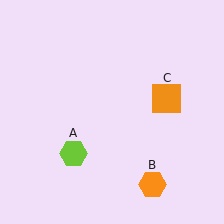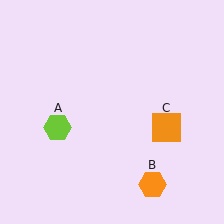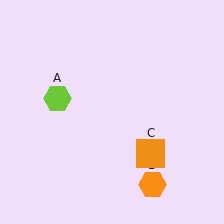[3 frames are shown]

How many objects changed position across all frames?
2 objects changed position: lime hexagon (object A), orange square (object C).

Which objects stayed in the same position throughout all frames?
Orange hexagon (object B) remained stationary.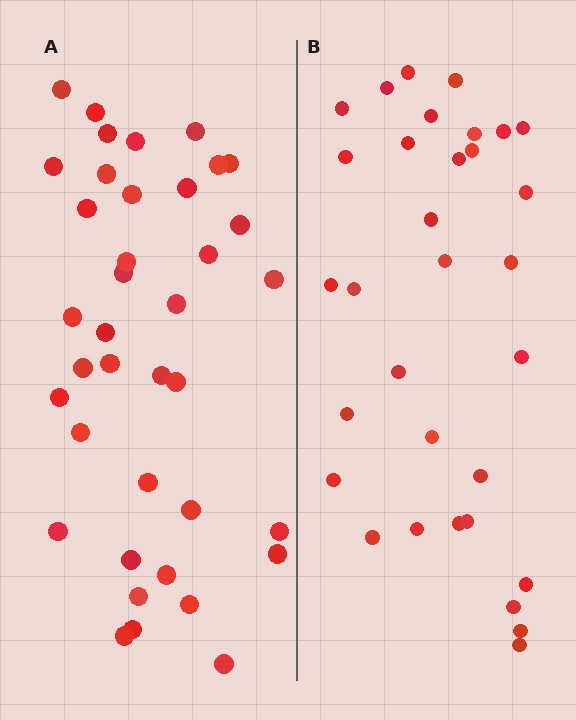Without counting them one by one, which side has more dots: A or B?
Region A (the left region) has more dots.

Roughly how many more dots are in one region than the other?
Region A has about 6 more dots than region B.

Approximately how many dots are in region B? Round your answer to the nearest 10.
About 30 dots. (The exact count is 32, which rounds to 30.)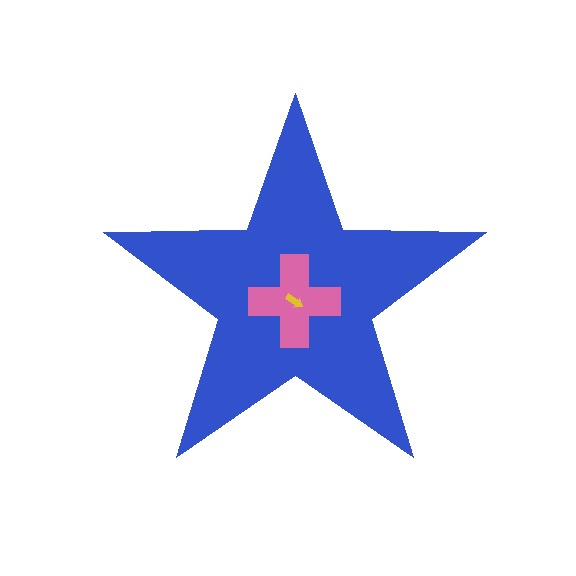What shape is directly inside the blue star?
The pink cross.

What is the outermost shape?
The blue star.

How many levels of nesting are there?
3.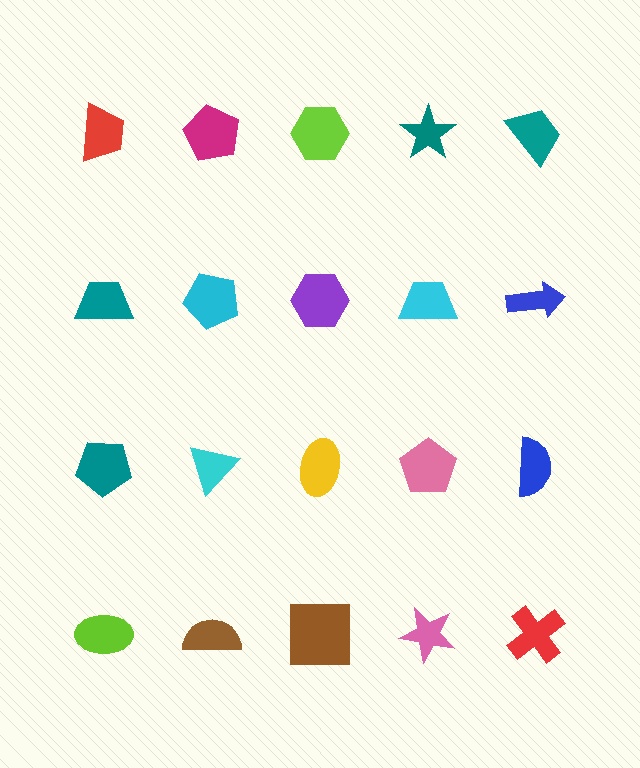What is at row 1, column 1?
A red trapezoid.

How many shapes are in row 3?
5 shapes.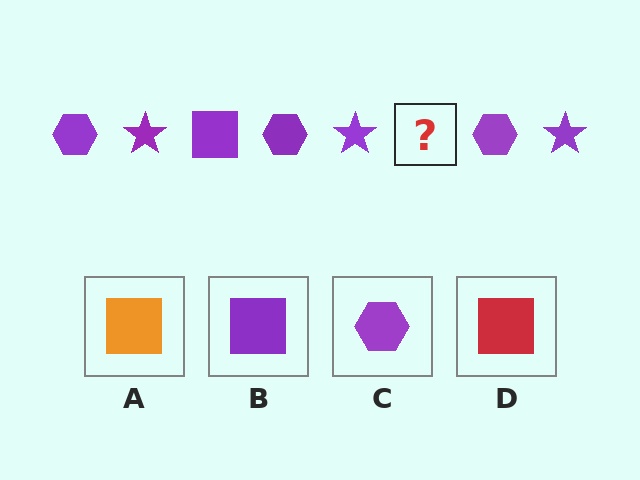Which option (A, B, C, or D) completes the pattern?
B.